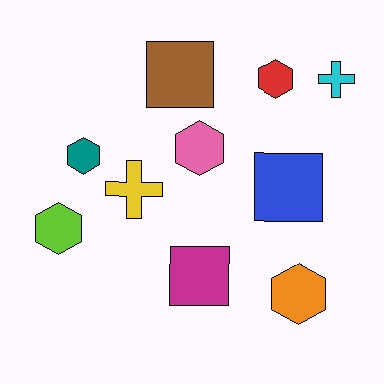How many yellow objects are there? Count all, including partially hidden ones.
There is 1 yellow object.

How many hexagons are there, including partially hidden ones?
There are 5 hexagons.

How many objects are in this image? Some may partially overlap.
There are 10 objects.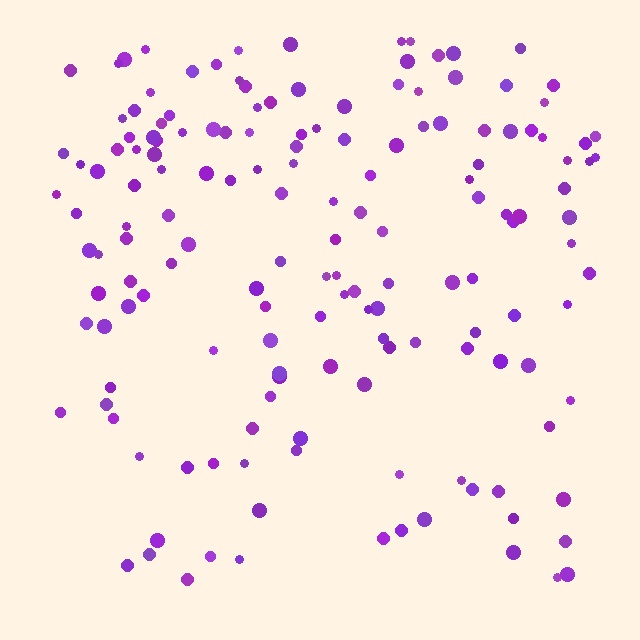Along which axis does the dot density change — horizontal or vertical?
Vertical.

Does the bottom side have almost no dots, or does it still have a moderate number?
Still a moderate number, just noticeably fewer than the top.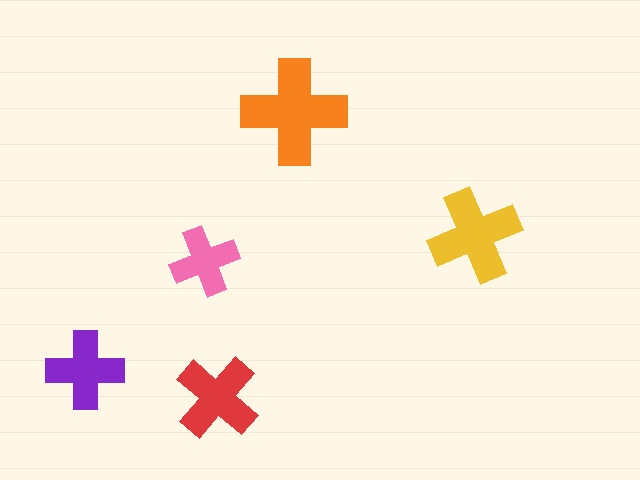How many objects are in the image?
There are 5 objects in the image.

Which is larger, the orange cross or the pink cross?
The orange one.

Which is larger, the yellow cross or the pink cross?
The yellow one.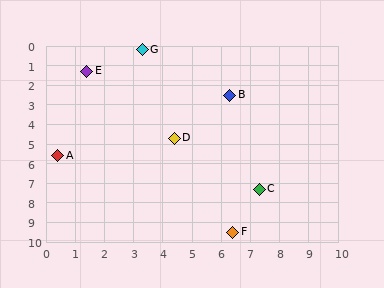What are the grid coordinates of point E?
Point E is at approximately (1.4, 1.3).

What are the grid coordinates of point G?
Point G is at approximately (3.3, 0.2).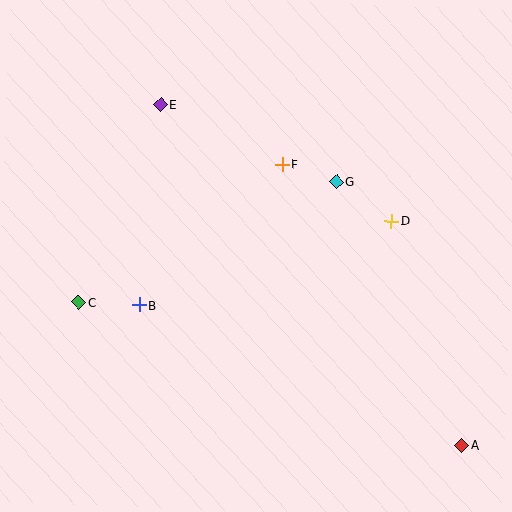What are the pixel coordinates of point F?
Point F is at (282, 164).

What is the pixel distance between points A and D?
The distance between A and D is 235 pixels.